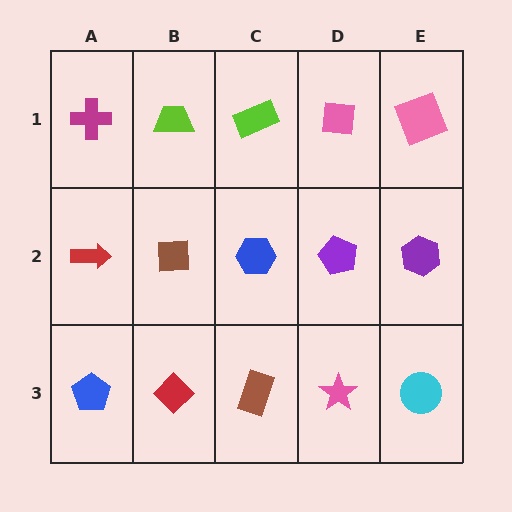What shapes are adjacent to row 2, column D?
A pink square (row 1, column D), a pink star (row 3, column D), a blue hexagon (row 2, column C), a purple hexagon (row 2, column E).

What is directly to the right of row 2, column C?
A purple pentagon.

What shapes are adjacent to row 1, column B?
A brown square (row 2, column B), a magenta cross (row 1, column A), a lime rectangle (row 1, column C).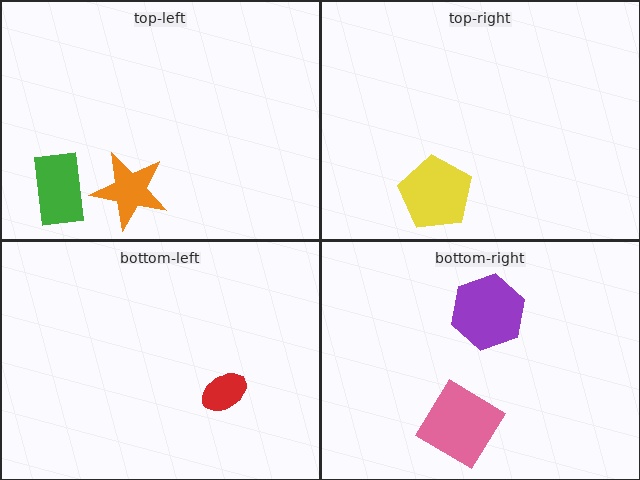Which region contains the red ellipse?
The bottom-left region.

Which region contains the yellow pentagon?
The top-right region.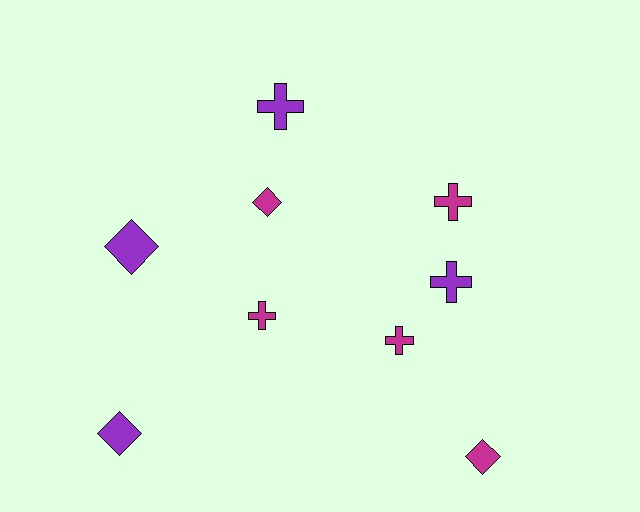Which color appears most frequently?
Magenta, with 5 objects.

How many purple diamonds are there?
There are 2 purple diamonds.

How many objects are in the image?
There are 9 objects.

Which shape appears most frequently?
Cross, with 5 objects.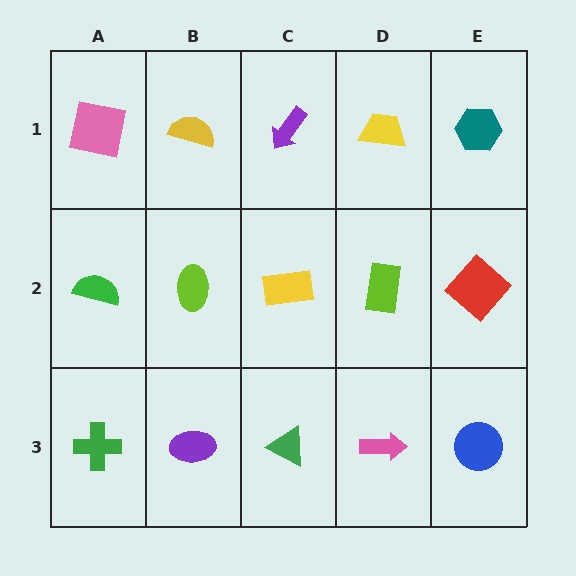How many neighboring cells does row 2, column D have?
4.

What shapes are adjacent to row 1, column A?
A green semicircle (row 2, column A), a yellow semicircle (row 1, column B).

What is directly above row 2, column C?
A purple arrow.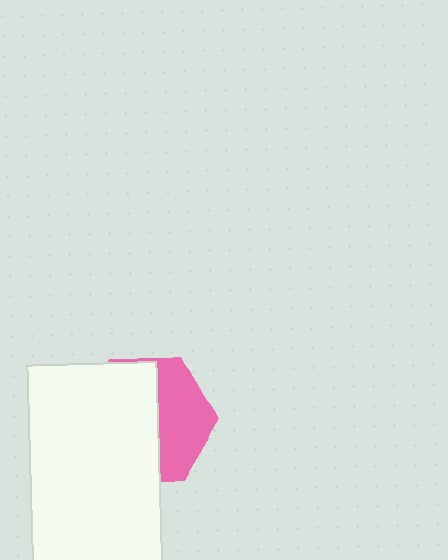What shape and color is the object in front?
The object in front is a white rectangle.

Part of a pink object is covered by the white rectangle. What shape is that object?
It is a hexagon.